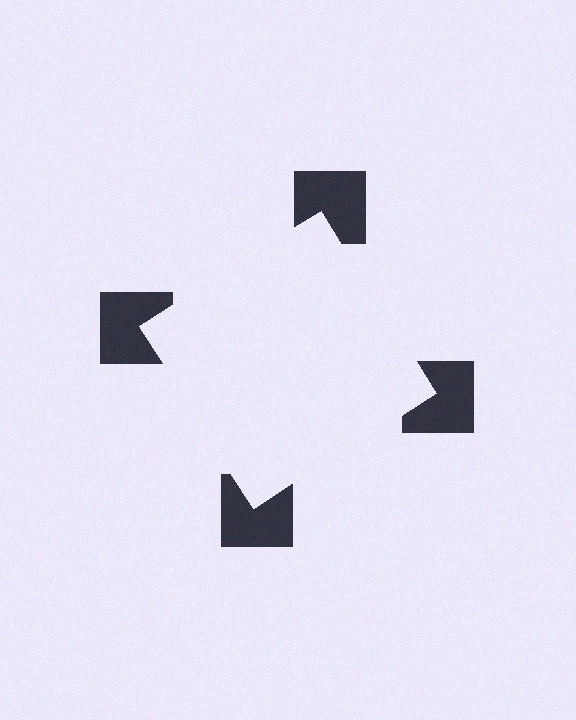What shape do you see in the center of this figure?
An illusory square — its edges are inferred from the aligned wedge cuts in the notched squares, not physically drawn.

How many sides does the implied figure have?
4 sides.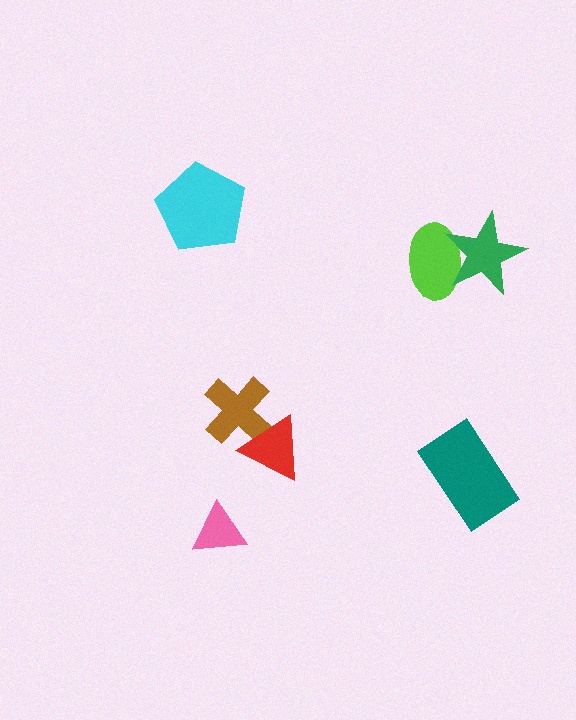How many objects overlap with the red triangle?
1 object overlaps with the red triangle.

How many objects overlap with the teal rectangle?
0 objects overlap with the teal rectangle.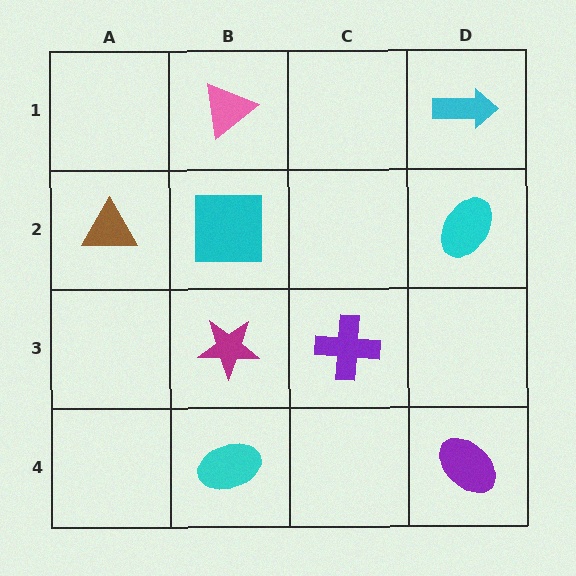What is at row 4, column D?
A purple ellipse.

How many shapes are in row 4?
2 shapes.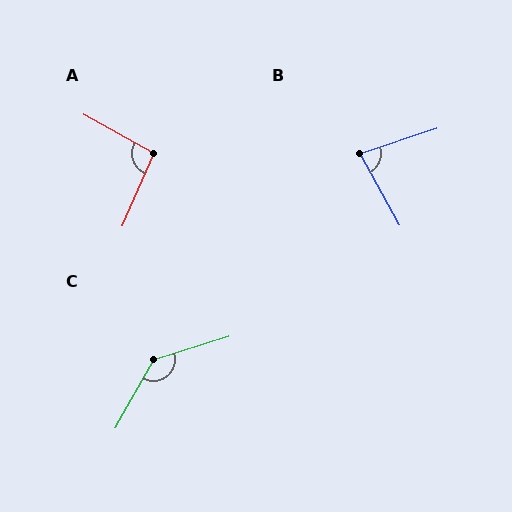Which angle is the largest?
C, at approximately 136 degrees.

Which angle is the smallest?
B, at approximately 80 degrees.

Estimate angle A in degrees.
Approximately 95 degrees.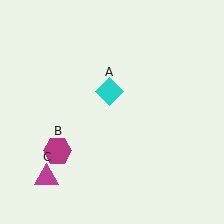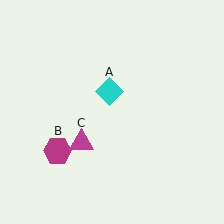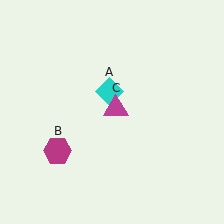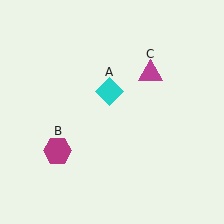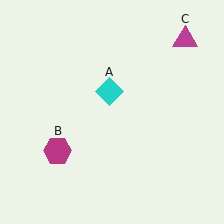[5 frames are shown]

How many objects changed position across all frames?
1 object changed position: magenta triangle (object C).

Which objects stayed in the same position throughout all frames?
Cyan diamond (object A) and magenta hexagon (object B) remained stationary.